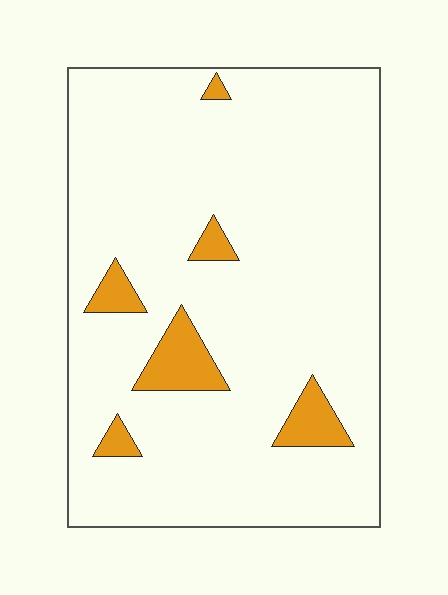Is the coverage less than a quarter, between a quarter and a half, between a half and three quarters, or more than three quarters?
Less than a quarter.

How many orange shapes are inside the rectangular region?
6.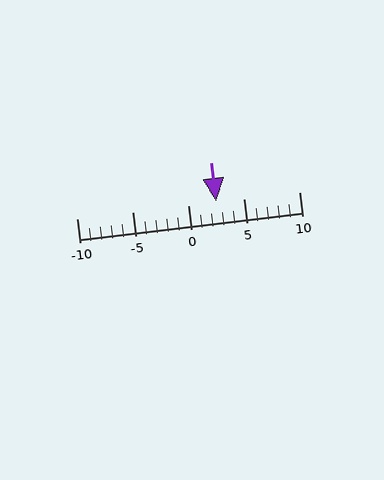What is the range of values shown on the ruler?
The ruler shows values from -10 to 10.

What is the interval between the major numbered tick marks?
The major tick marks are spaced 5 units apart.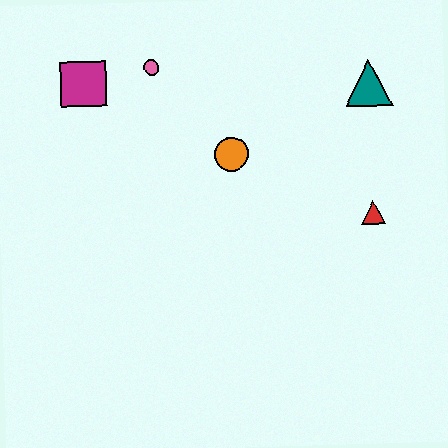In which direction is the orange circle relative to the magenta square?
The orange circle is to the right of the magenta square.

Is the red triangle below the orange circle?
Yes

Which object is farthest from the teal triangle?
The magenta square is farthest from the teal triangle.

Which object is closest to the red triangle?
The teal triangle is closest to the red triangle.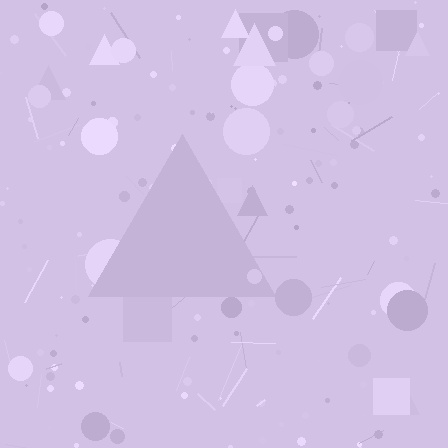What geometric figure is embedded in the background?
A triangle is embedded in the background.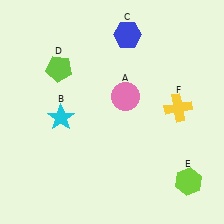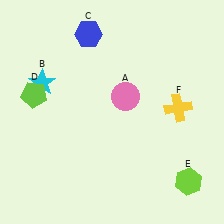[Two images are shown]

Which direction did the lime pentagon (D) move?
The lime pentagon (D) moved down.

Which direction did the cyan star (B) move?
The cyan star (B) moved up.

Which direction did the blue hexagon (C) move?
The blue hexagon (C) moved left.